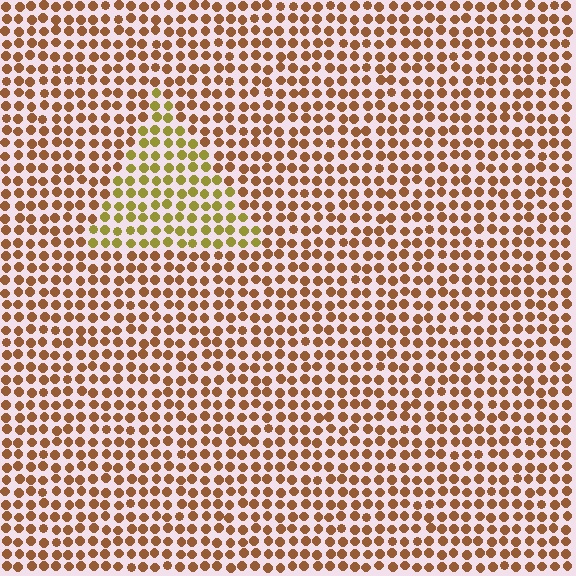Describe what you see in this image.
The image is filled with small brown elements in a uniform arrangement. A triangle-shaped region is visible where the elements are tinted to a slightly different hue, forming a subtle color boundary.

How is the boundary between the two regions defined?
The boundary is defined purely by a slight shift in hue (about 37 degrees). Spacing, size, and orientation are identical on both sides.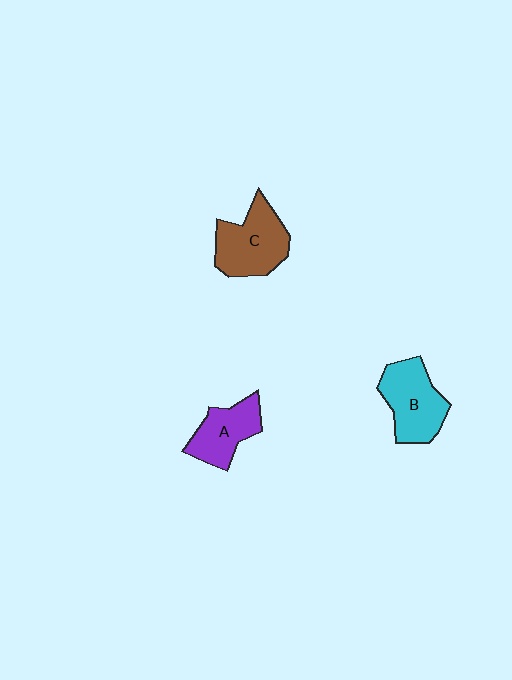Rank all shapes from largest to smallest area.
From largest to smallest: C (brown), B (cyan), A (purple).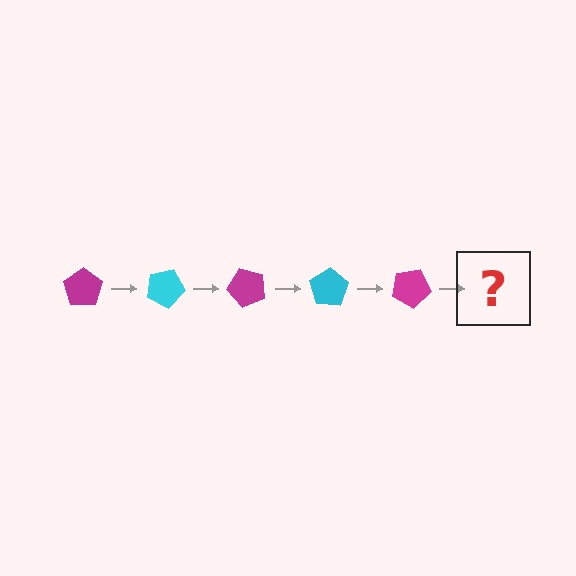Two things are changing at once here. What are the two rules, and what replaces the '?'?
The two rules are that it rotates 25 degrees each step and the color cycles through magenta and cyan. The '?' should be a cyan pentagon, rotated 125 degrees from the start.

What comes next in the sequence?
The next element should be a cyan pentagon, rotated 125 degrees from the start.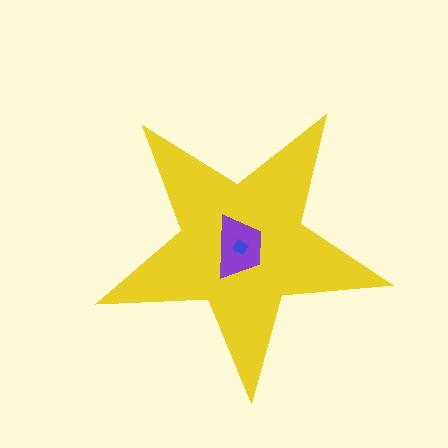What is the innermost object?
The blue diamond.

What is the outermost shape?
The yellow star.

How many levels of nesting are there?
3.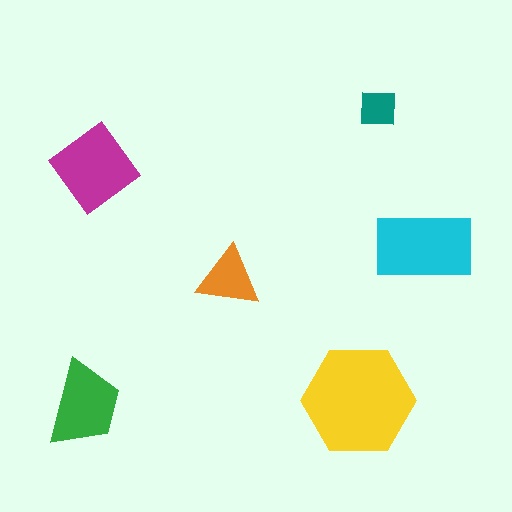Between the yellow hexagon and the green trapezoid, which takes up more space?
The yellow hexagon.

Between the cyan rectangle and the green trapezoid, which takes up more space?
The cyan rectangle.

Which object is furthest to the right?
The cyan rectangle is rightmost.